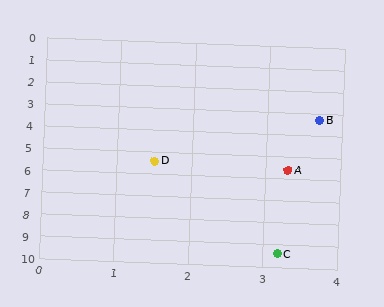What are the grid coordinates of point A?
Point A is at approximately (3.3, 5.6).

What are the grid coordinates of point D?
Point D is at approximately (1.5, 5.4).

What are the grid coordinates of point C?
Point C is at approximately (3.2, 9.4).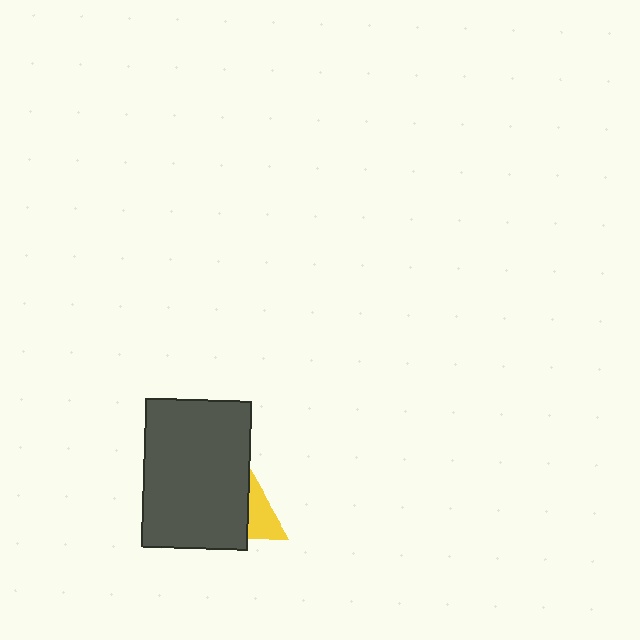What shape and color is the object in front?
The object in front is a dark gray rectangle.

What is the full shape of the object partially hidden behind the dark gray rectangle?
The partially hidden object is a yellow triangle.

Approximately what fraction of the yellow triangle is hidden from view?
Roughly 58% of the yellow triangle is hidden behind the dark gray rectangle.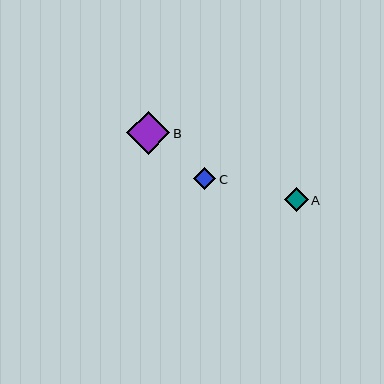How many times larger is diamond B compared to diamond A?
Diamond B is approximately 1.8 times the size of diamond A.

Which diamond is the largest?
Diamond B is the largest with a size of approximately 43 pixels.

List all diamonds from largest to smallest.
From largest to smallest: B, A, C.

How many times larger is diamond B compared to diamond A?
Diamond B is approximately 1.8 times the size of diamond A.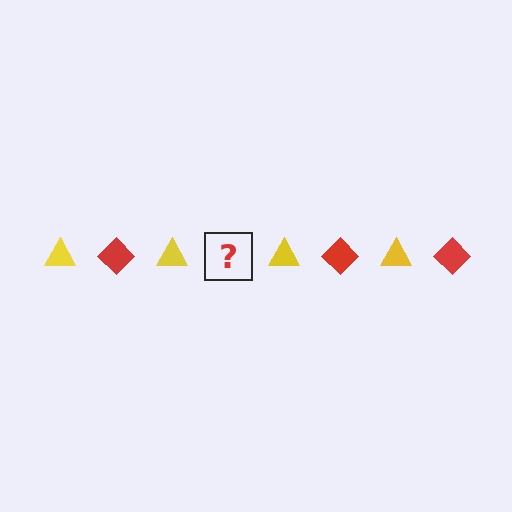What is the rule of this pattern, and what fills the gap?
The rule is that the pattern alternates between yellow triangle and red diamond. The gap should be filled with a red diamond.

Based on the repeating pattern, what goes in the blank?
The blank should be a red diamond.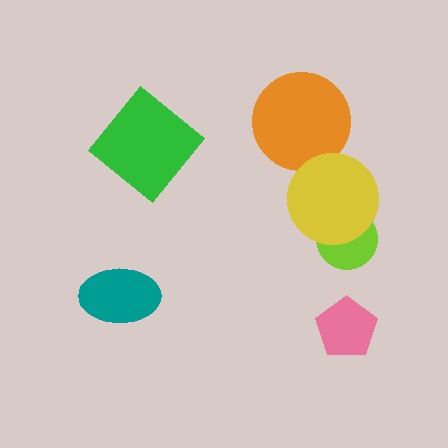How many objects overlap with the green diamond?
0 objects overlap with the green diamond.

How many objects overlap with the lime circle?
1 object overlaps with the lime circle.